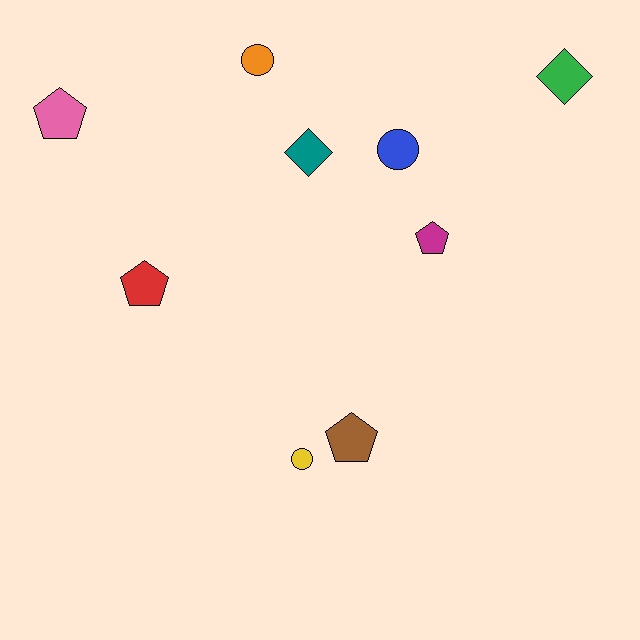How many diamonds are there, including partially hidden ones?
There are 2 diamonds.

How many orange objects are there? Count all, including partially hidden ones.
There is 1 orange object.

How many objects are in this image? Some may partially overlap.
There are 9 objects.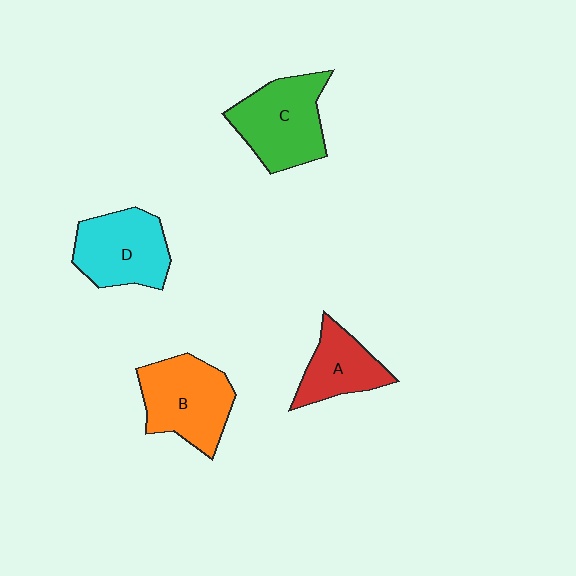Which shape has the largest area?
Shape C (green).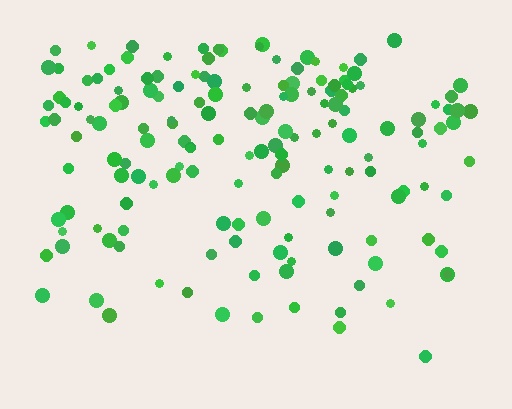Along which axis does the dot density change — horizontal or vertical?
Vertical.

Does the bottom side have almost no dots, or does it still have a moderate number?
Still a moderate number, just noticeably fewer than the top.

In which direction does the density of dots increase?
From bottom to top, with the top side densest.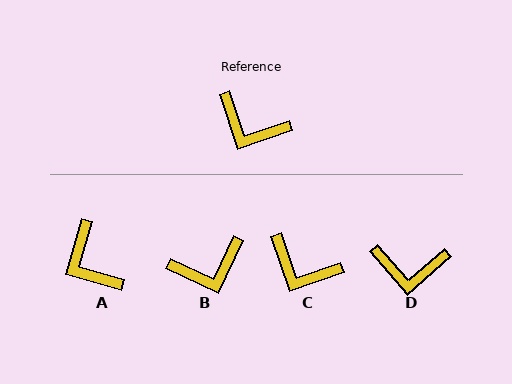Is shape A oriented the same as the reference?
No, it is off by about 34 degrees.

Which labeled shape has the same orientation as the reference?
C.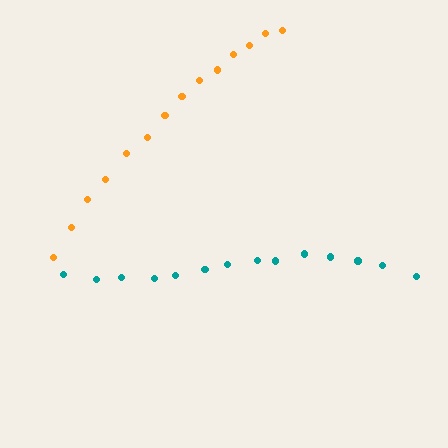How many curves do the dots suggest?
There are 2 distinct paths.